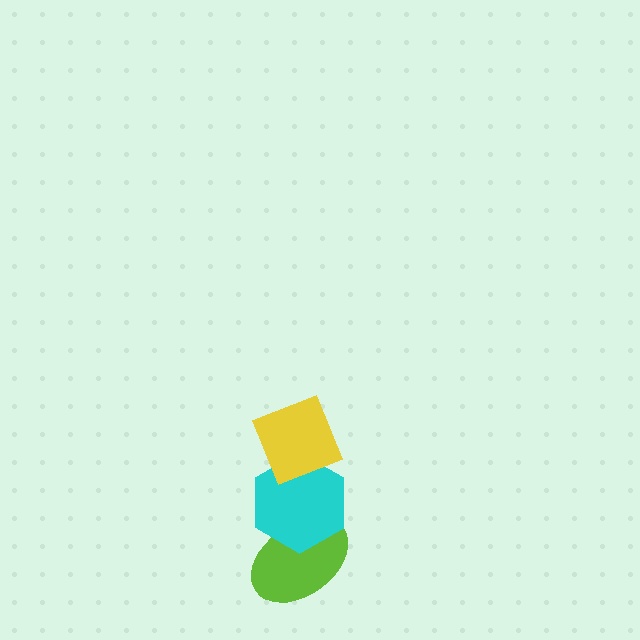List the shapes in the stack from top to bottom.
From top to bottom: the yellow diamond, the cyan hexagon, the lime ellipse.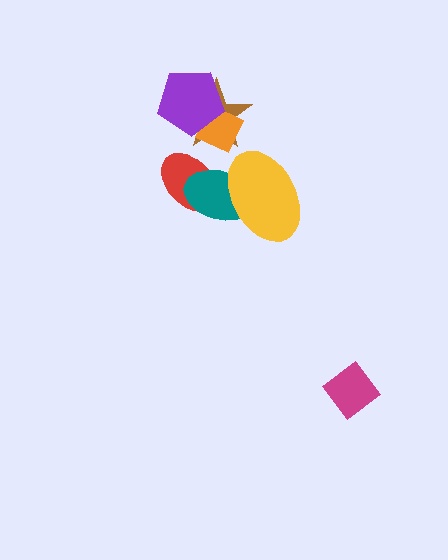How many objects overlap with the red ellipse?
1 object overlaps with the red ellipse.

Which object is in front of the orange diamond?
The purple pentagon is in front of the orange diamond.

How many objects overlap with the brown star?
2 objects overlap with the brown star.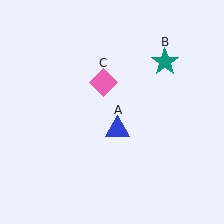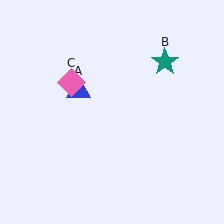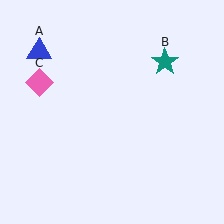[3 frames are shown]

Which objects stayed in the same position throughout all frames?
Teal star (object B) remained stationary.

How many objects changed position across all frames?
2 objects changed position: blue triangle (object A), pink diamond (object C).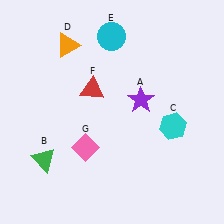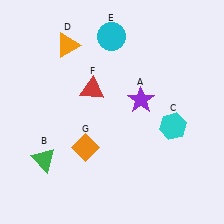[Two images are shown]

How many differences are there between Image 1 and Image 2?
There is 1 difference between the two images.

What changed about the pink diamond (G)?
In Image 1, G is pink. In Image 2, it changed to orange.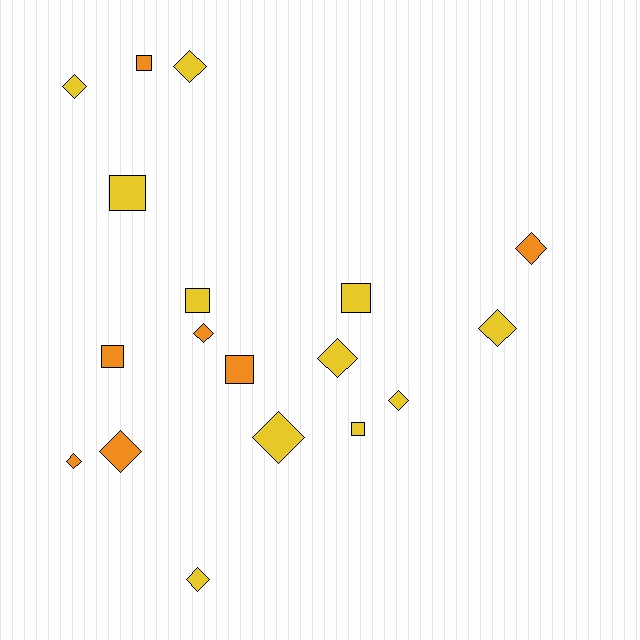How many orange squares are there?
There are 3 orange squares.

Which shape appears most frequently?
Diamond, with 11 objects.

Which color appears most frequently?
Yellow, with 11 objects.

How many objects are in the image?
There are 18 objects.